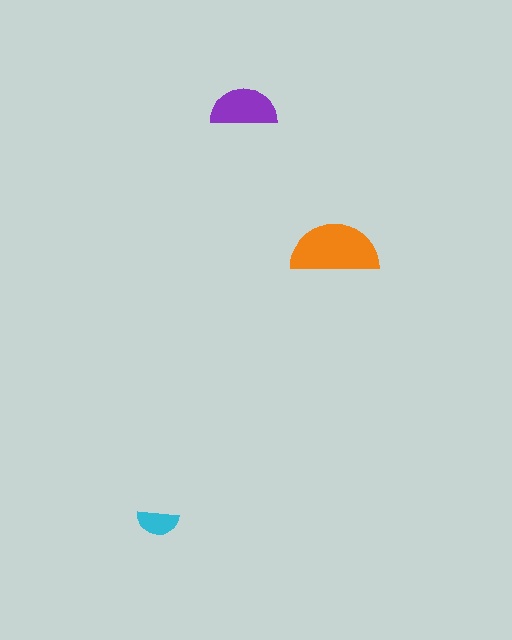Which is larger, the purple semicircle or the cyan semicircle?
The purple one.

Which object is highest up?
The purple semicircle is topmost.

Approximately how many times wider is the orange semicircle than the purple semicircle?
About 1.5 times wider.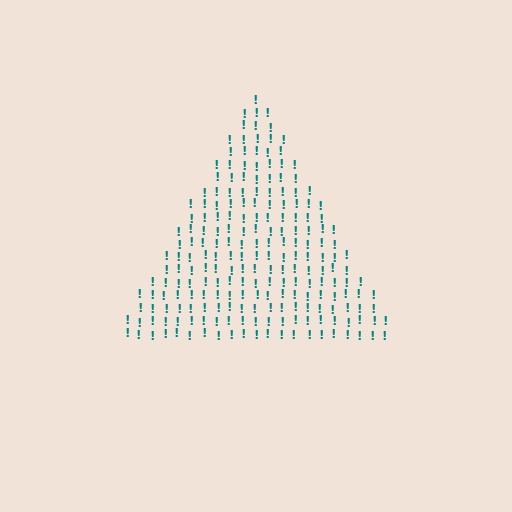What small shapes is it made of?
It is made of small exclamation marks.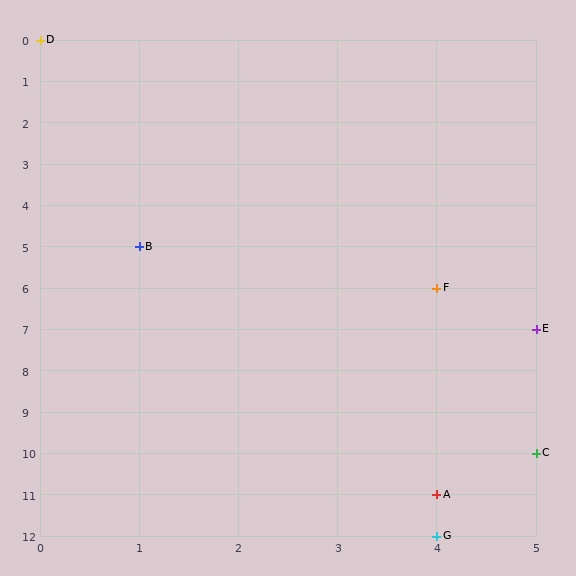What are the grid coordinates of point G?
Point G is at grid coordinates (4, 12).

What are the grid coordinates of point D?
Point D is at grid coordinates (0, 0).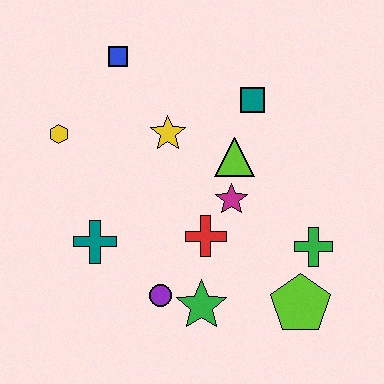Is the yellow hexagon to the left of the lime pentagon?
Yes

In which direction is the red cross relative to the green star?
The red cross is above the green star.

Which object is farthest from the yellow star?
The lime pentagon is farthest from the yellow star.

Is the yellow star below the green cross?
No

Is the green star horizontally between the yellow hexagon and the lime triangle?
Yes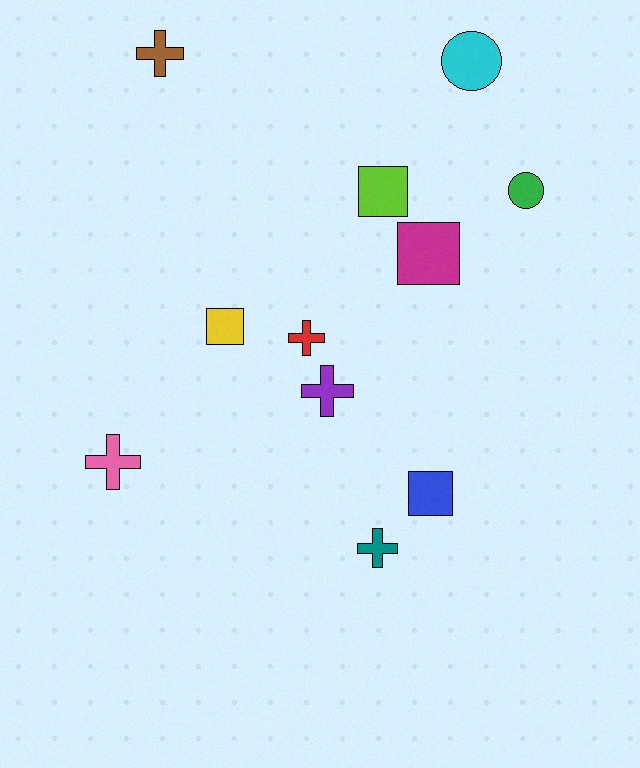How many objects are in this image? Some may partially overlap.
There are 11 objects.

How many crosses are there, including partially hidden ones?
There are 5 crosses.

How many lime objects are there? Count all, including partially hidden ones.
There is 1 lime object.